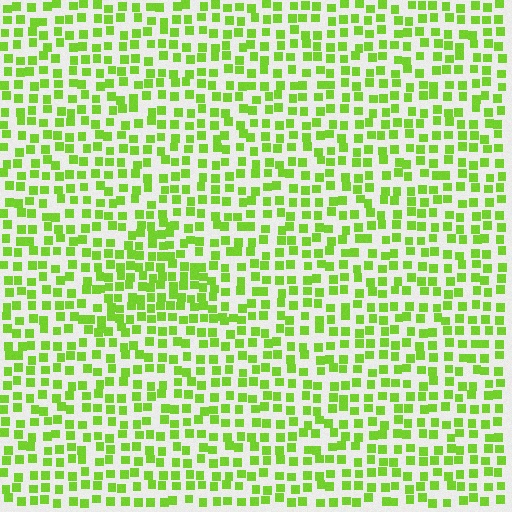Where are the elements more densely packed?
The elements are more densely packed inside the triangle boundary.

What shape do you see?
I see a triangle.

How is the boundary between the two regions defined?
The boundary is defined by a change in element density (approximately 1.6x ratio). All elements are the same color, size, and shape.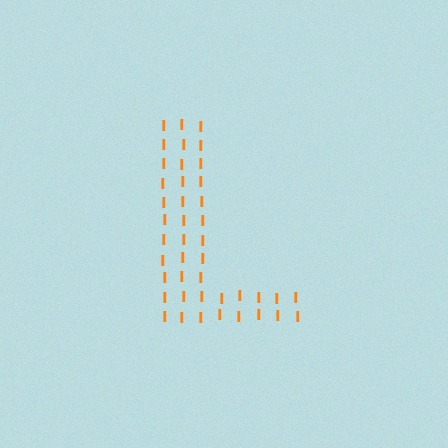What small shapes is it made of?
It is made of small letter I's.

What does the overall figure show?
The overall figure shows the letter L.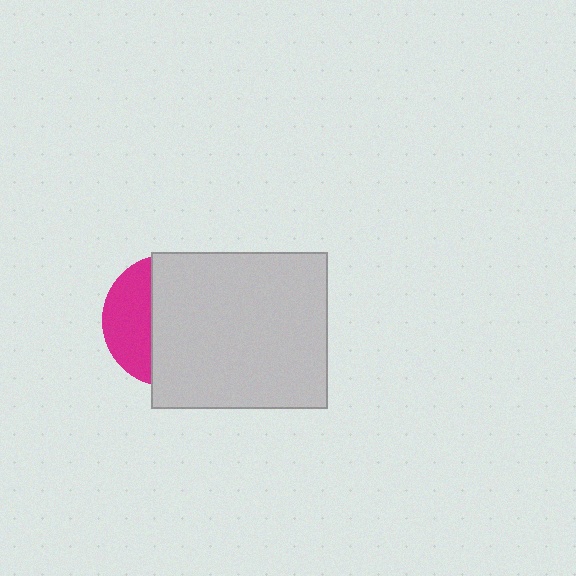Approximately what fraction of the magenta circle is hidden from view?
Roughly 67% of the magenta circle is hidden behind the light gray rectangle.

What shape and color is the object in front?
The object in front is a light gray rectangle.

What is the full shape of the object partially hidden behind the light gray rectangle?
The partially hidden object is a magenta circle.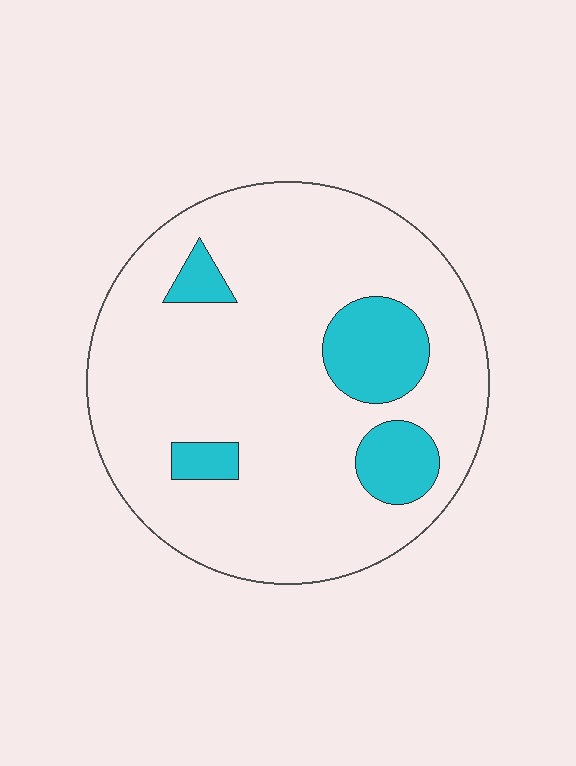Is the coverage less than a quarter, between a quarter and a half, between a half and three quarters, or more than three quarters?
Less than a quarter.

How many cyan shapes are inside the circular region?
4.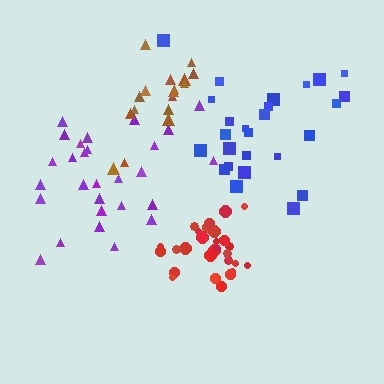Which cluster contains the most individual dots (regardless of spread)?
Red (29).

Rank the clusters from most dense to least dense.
red, brown, purple, blue.